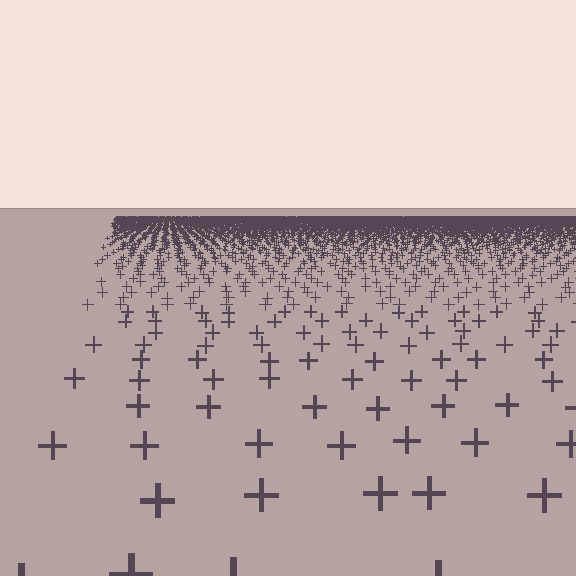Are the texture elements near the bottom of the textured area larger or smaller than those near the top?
Larger. Near the bottom, elements are closer to the viewer and appear at a bigger on-screen size.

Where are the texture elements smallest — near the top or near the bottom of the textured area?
Near the top.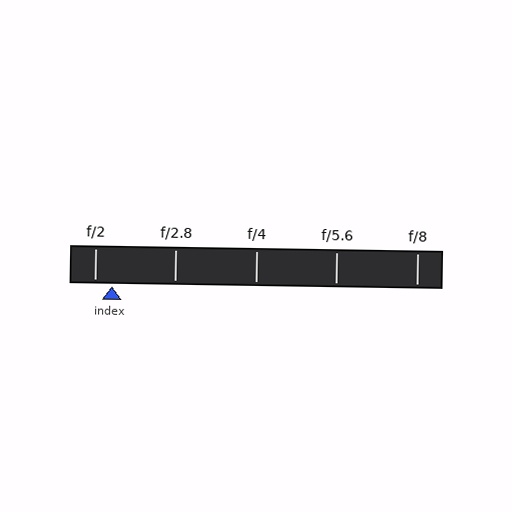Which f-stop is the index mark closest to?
The index mark is closest to f/2.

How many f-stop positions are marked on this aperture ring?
There are 5 f-stop positions marked.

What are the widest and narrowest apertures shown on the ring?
The widest aperture shown is f/2 and the narrowest is f/8.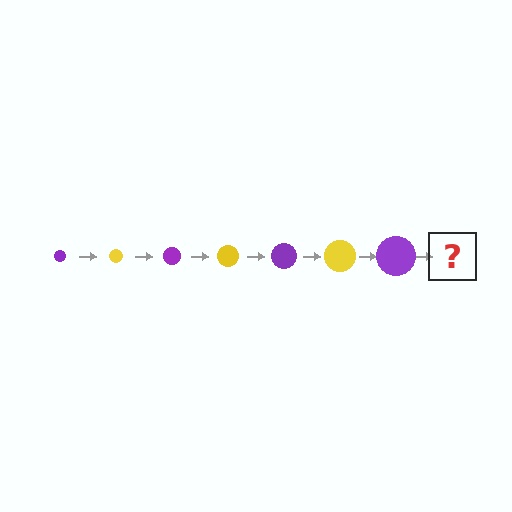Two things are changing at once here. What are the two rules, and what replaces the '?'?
The two rules are that the circle grows larger each step and the color cycles through purple and yellow. The '?' should be a yellow circle, larger than the previous one.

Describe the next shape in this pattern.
It should be a yellow circle, larger than the previous one.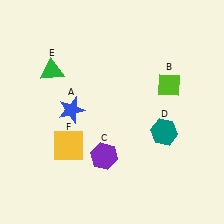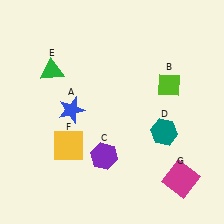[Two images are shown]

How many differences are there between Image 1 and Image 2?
There is 1 difference between the two images.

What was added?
A magenta square (G) was added in Image 2.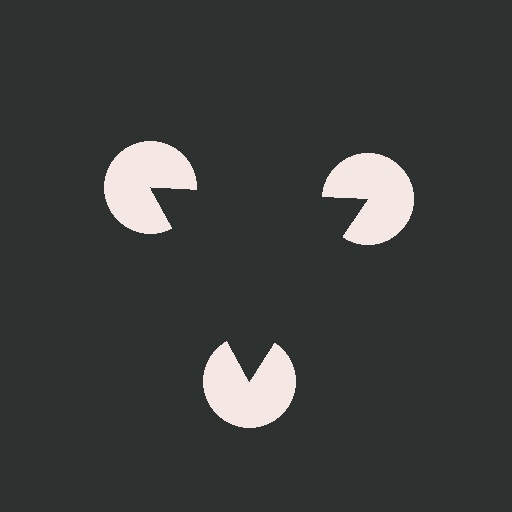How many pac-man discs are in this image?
There are 3 — one at each vertex of the illusory triangle.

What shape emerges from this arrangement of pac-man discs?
An illusory triangle — its edges are inferred from the aligned wedge cuts in the pac-man discs, not physically drawn.